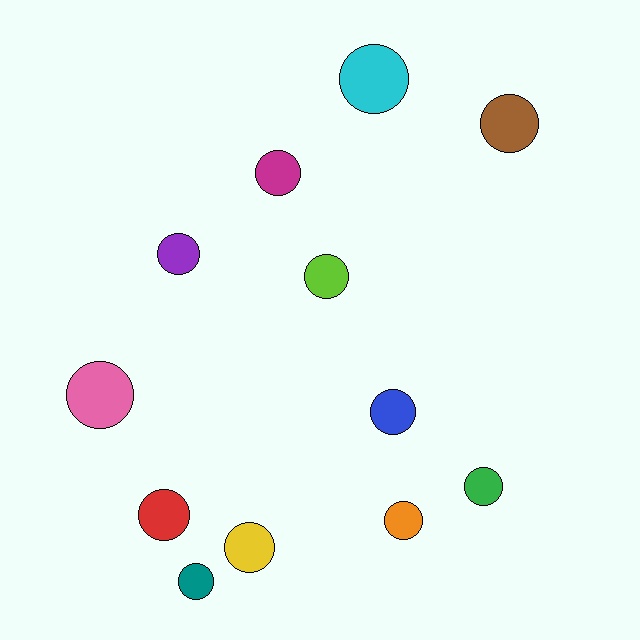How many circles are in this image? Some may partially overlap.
There are 12 circles.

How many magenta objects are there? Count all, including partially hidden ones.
There is 1 magenta object.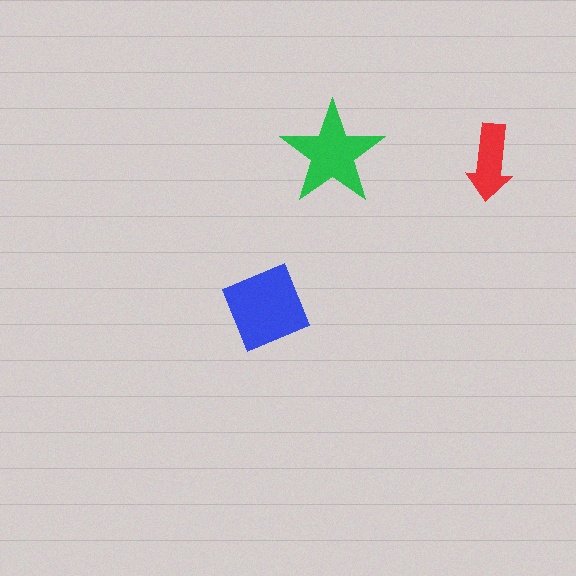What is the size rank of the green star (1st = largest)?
2nd.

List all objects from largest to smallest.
The blue diamond, the green star, the red arrow.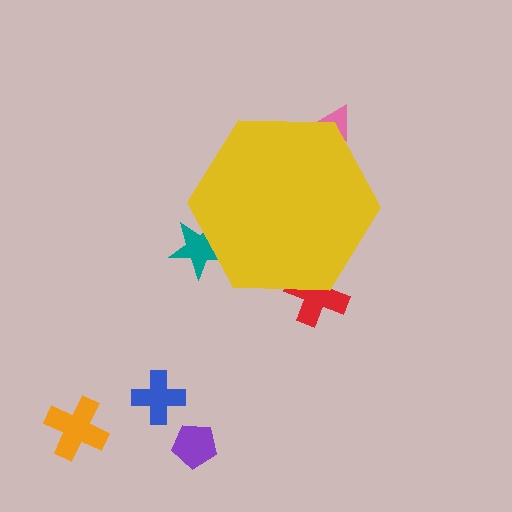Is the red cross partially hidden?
Yes, the red cross is partially hidden behind the yellow hexagon.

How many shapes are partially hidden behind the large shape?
3 shapes are partially hidden.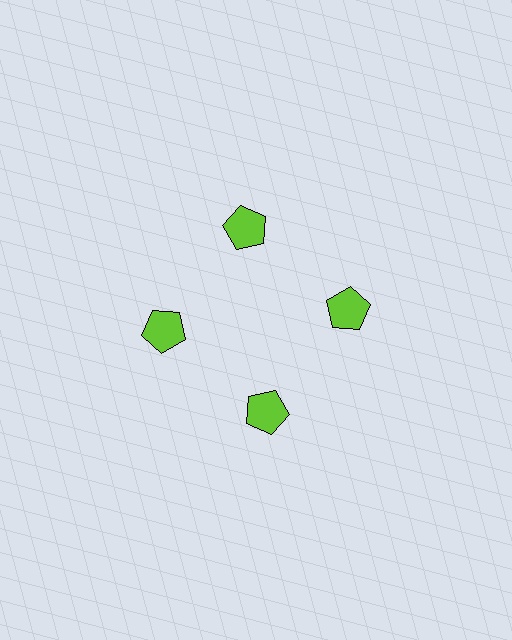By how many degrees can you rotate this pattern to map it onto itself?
The pattern maps onto itself every 90 degrees of rotation.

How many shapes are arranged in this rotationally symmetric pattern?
There are 4 shapes, arranged in 4 groups of 1.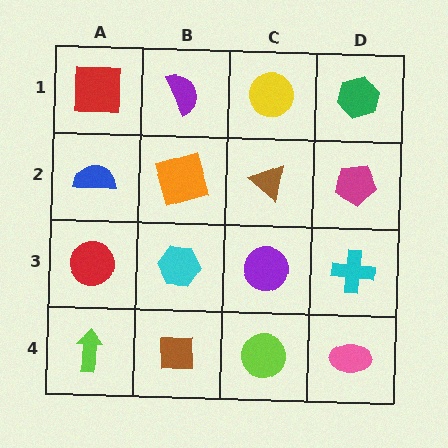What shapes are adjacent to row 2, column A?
A red square (row 1, column A), a red circle (row 3, column A), an orange square (row 2, column B).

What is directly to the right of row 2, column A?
An orange square.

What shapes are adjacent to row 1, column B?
An orange square (row 2, column B), a red square (row 1, column A), a yellow circle (row 1, column C).